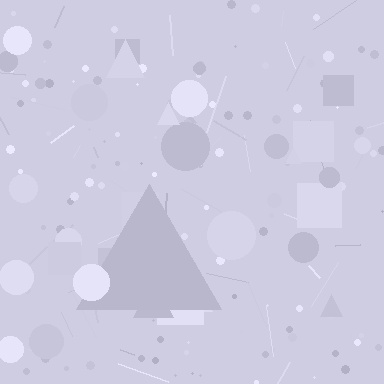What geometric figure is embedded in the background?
A triangle is embedded in the background.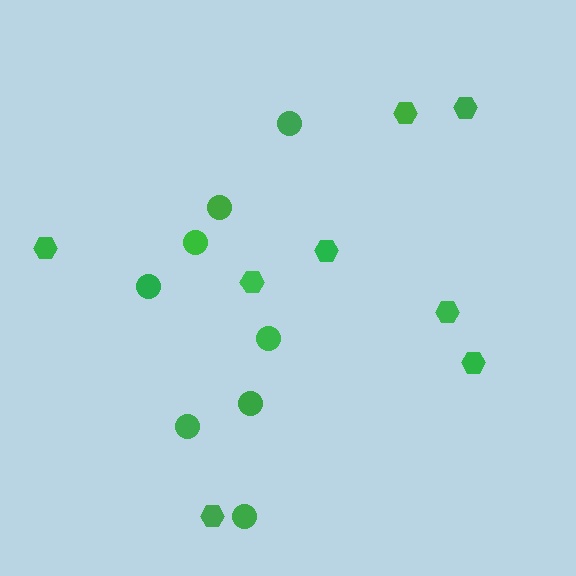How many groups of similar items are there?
There are 2 groups: one group of circles (8) and one group of hexagons (8).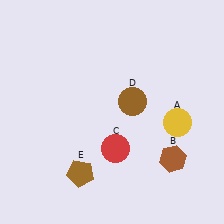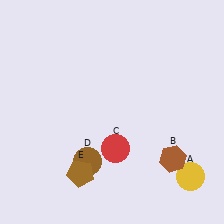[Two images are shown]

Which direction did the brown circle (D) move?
The brown circle (D) moved down.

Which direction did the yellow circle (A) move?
The yellow circle (A) moved down.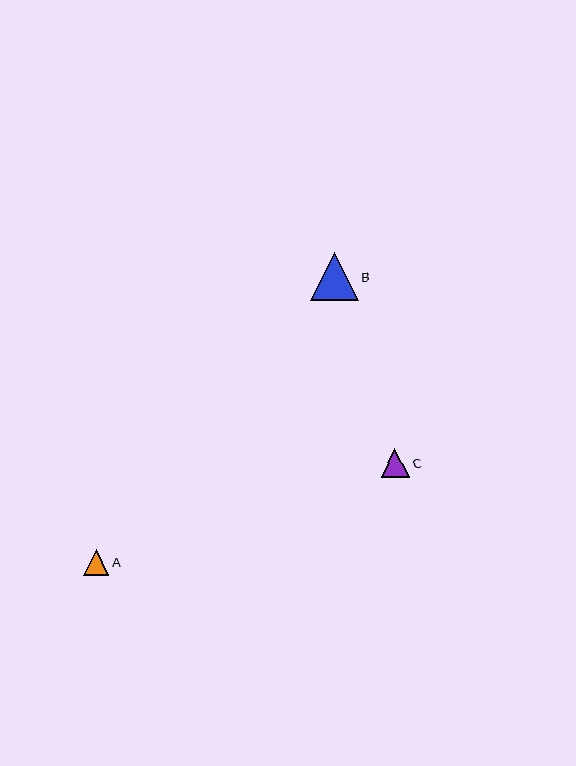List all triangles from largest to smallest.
From largest to smallest: B, C, A.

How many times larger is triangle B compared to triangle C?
Triangle B is approximately 1.7 times the size of triangle C.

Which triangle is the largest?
Triangle B is the largest with a size of approximately 47 pixels.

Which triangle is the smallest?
Triangle A is the smallest with a size of approximately 25 pixels.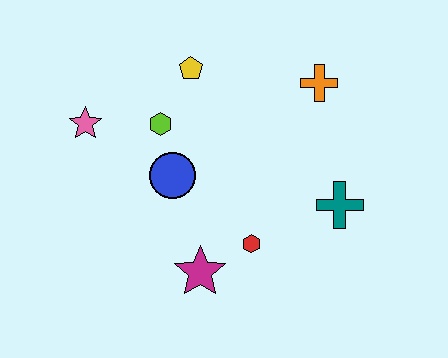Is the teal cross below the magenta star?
No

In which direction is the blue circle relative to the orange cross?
The blue circle is to the left of the orange cross.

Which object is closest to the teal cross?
The red hexagon is closest to the teal cross.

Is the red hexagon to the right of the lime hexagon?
Yes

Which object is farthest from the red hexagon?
The pink star is farthest from the red hexagon.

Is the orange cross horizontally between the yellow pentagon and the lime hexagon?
No